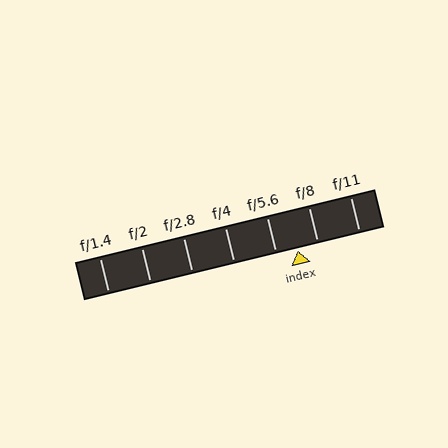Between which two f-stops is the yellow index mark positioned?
The index mark is between f/5.6 and f/8.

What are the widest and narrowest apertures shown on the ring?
The widest aperture shown is f/1.4 and the narrowest is f/11.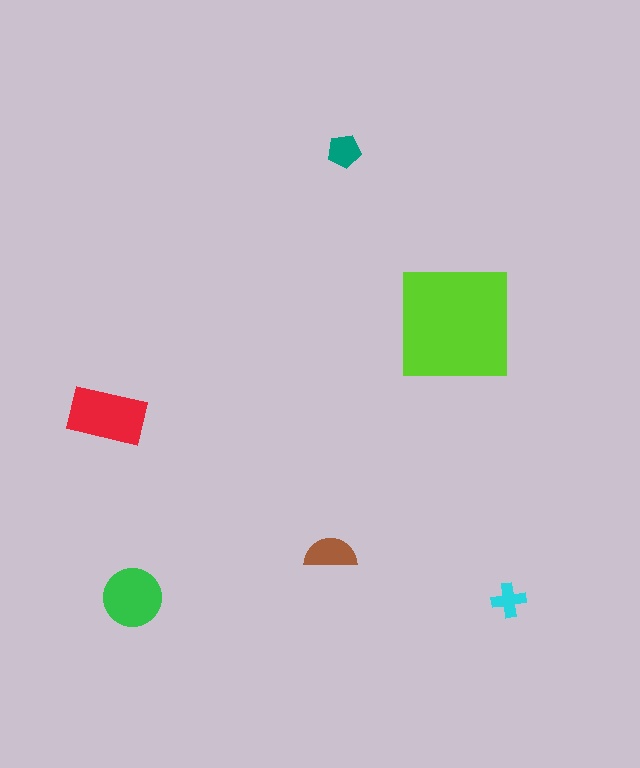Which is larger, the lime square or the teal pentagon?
The lime square.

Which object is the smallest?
The cyan cross.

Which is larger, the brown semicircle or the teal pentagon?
The brown semicircle.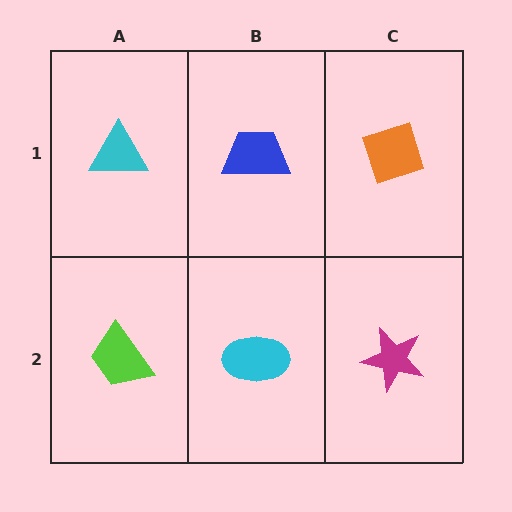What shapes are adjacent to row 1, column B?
A cyan ellipse (row 2, column B), a cyan triangle (row 1, column A), an orange diamond (row 1, column C).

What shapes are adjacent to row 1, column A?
A lime trapezoid (row 2, column A), a blue trapezoid (row 1, column B).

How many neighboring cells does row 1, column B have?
3.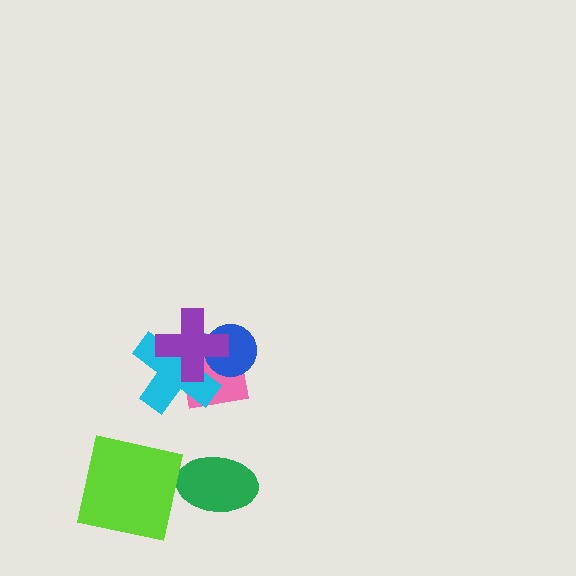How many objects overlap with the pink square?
3 objects overlap with the pink square.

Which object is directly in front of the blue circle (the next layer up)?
The cyan cross is directly in front of the blue circle.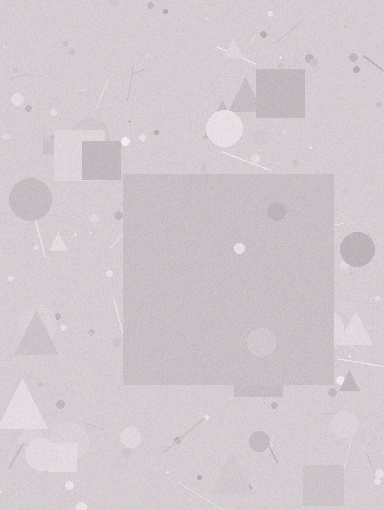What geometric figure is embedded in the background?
A square is embedded in the background.